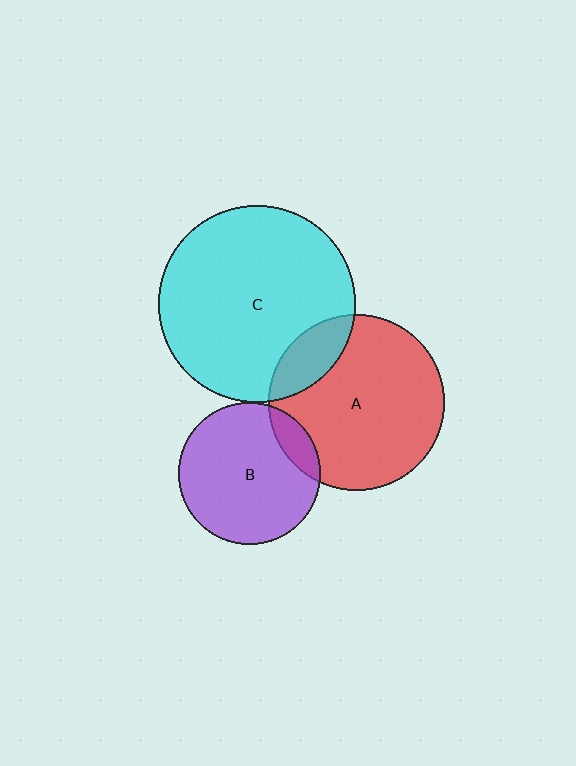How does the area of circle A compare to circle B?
Approximately 1.5 times.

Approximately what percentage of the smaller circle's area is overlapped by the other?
Approximately 5%.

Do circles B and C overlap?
Yes.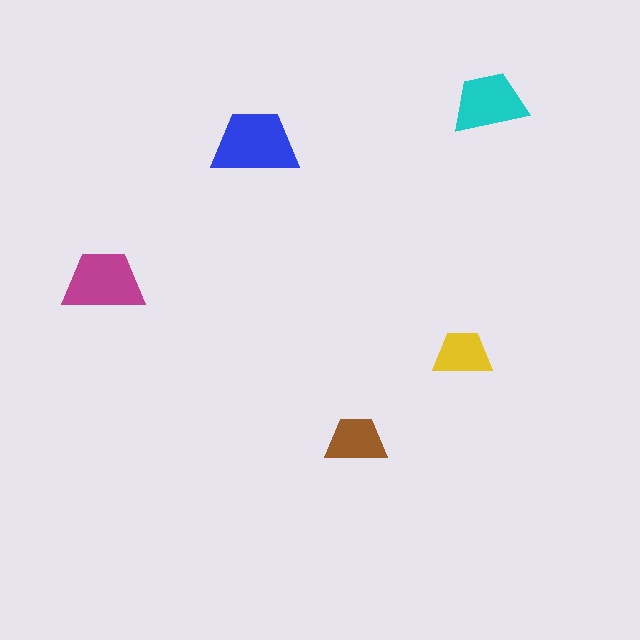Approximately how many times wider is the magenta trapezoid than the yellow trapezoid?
About 1.5 times wider.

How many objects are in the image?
There are 5 objects in the image.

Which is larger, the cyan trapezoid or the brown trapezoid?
The cyan one.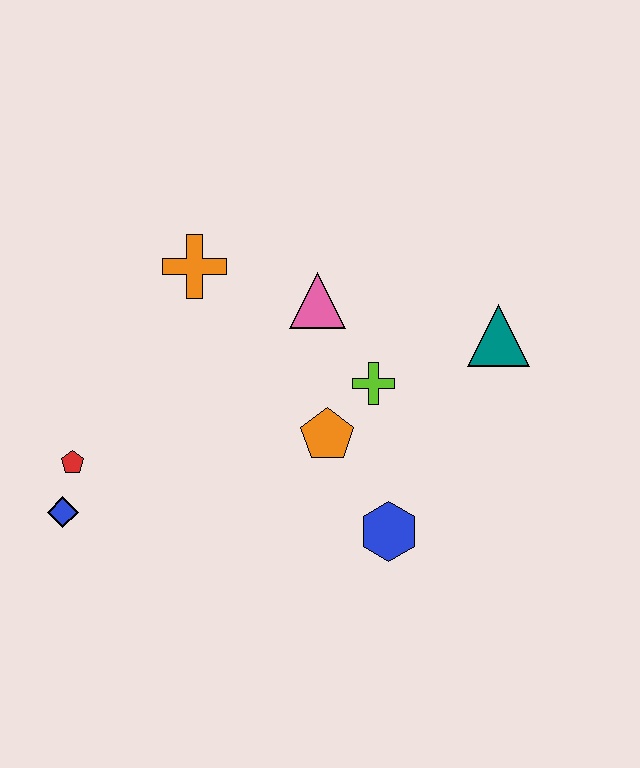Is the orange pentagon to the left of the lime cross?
Yes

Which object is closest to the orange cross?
The pink triangle is closest to the orange cross.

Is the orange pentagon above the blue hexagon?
Yes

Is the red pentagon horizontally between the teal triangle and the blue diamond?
Yes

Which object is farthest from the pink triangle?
The blue diamond is farthest from the pink triangle.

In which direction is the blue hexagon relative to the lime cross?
The blue hexagon is below the lime cross.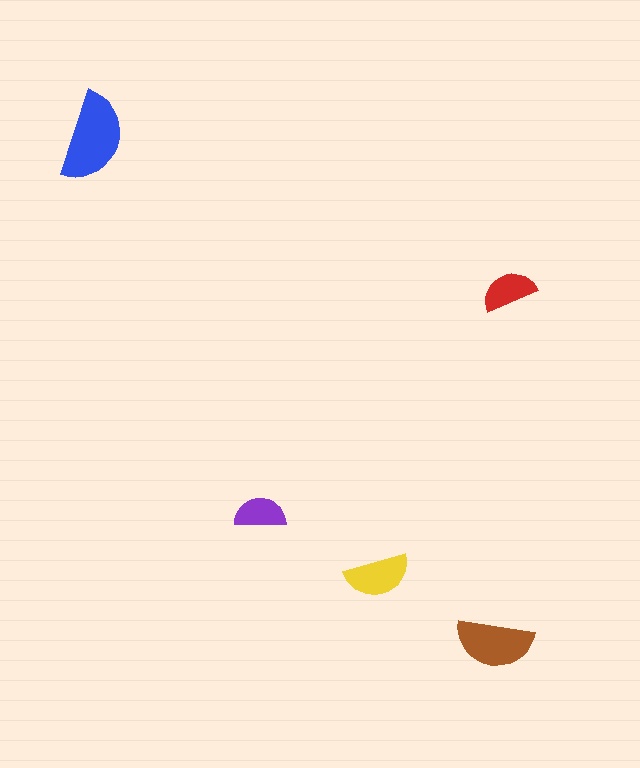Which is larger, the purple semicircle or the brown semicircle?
The brown one.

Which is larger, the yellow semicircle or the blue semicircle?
The blue one.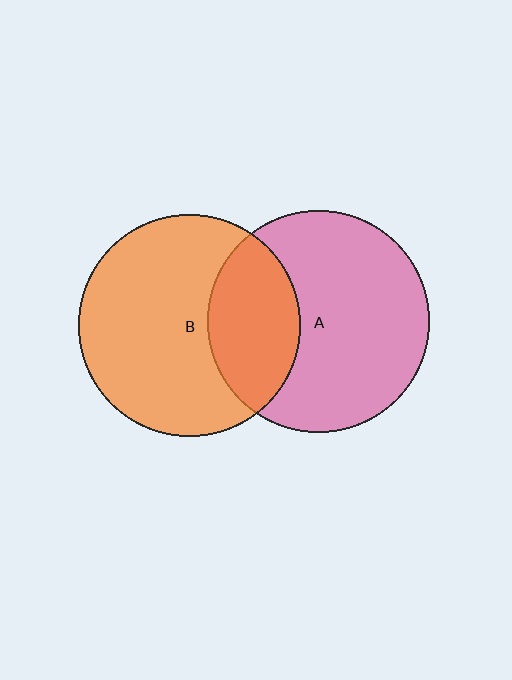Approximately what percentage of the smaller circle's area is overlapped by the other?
Approximately 30%.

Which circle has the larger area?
Circle B (orange).